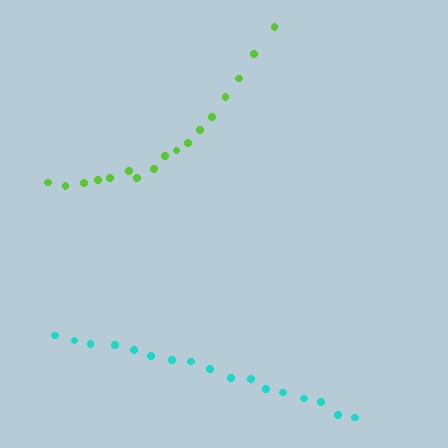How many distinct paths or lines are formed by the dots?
There are 2 distinct paths.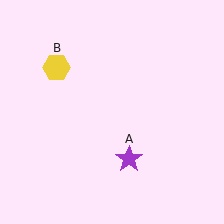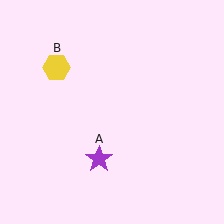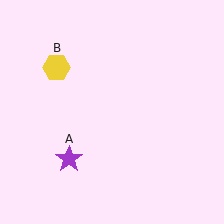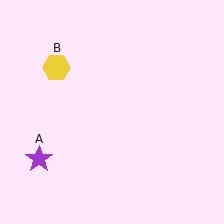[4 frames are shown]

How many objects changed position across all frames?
1 object changed position: purple star (object A).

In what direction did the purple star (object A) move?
The purple star (object A) moved left.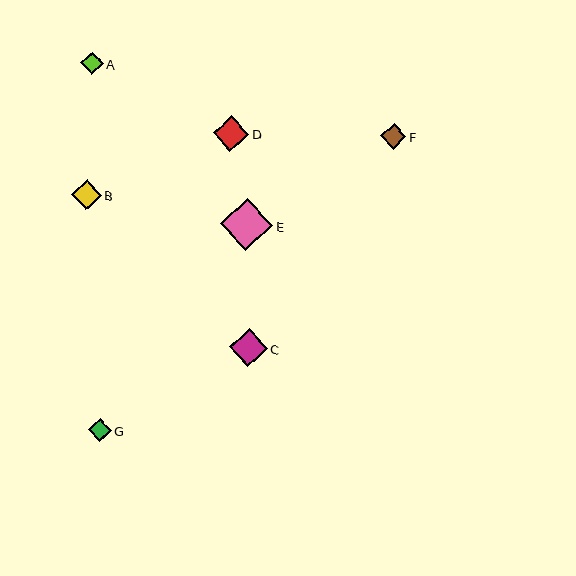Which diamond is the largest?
Diamond E is the largest with a size of approximately 52 pixels.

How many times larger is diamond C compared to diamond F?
Diamond C is approximately 1.5 times the size of diamond F.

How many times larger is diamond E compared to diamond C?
Diamond E is approximately 1.4 times the size of diamond C.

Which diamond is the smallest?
Diamond A is the smallest with a size of approximately 22 pixels.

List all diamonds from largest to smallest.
From largest to smallest: E, C, D, B, F, G, A.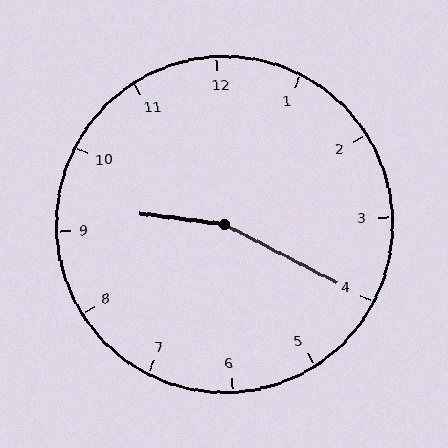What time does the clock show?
9:20.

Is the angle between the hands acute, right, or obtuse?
It is obtuse.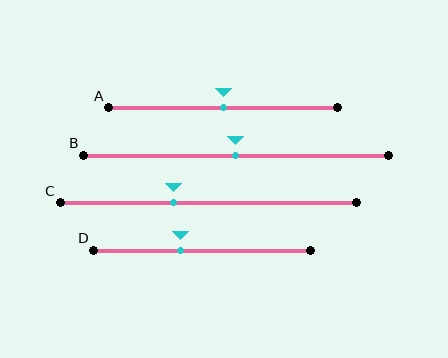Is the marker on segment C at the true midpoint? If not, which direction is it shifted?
No, the marker on segment C is shifted to the left by about 12% of the segment length.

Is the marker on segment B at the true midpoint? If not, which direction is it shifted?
Yes, the marker on segment B is at the true midpoint.